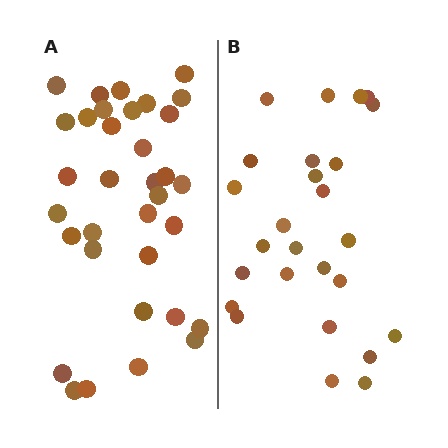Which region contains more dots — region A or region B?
Region A (the left region) has more dots.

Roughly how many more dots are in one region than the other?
Region A has roughly 8 or so more dots than region B.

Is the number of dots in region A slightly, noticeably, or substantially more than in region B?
Region A has noticeably more, but not dramatically so. The ratio is roughly 1.3 to 1.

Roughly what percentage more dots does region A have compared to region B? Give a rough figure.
About 30% more.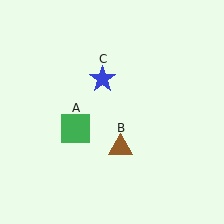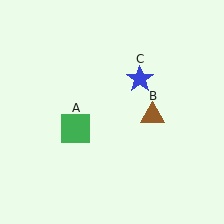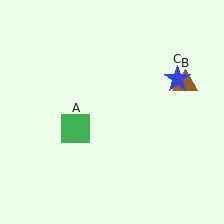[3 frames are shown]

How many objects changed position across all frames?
2 objects changed position: brown triangle (object B), blue star (object C).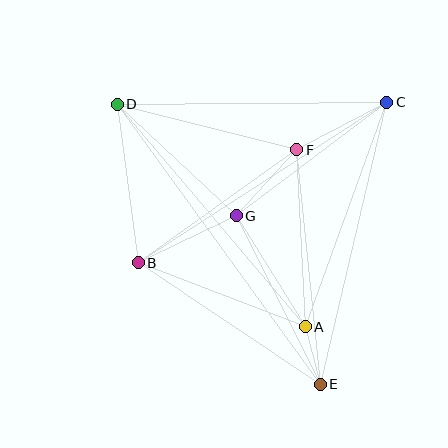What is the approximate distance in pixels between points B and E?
The distance between B and E is approximately 219 pixels.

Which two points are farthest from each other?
Points D and E are farthest from each other.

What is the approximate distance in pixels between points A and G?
The distance between A and G is approximately 131 pixels.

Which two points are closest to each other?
Points A and E are closest to each other.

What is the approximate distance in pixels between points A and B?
The distance between A and B is approximately 179 pixels.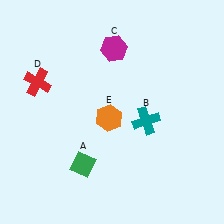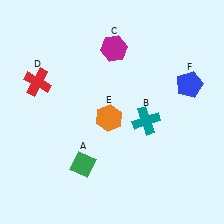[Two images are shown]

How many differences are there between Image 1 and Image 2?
There is 1 difference between the two images.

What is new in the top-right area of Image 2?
A blue pentagon (F) was added in the top-right area of Image 2.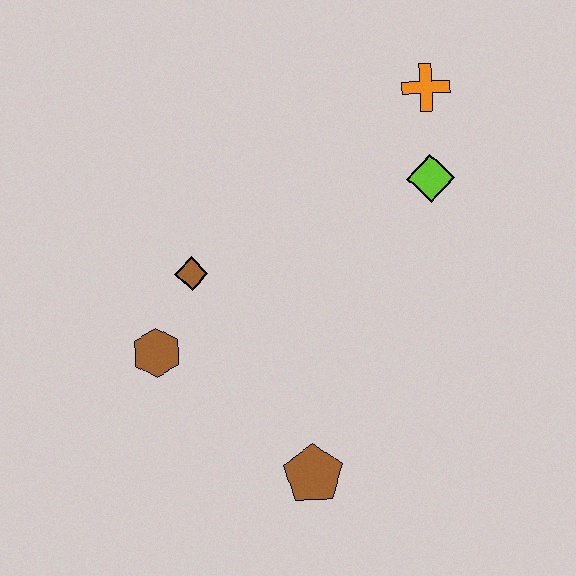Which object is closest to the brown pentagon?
The brown hexagon is closest to the brown pentagon.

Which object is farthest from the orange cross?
The brown pentagon is farthest from the orange cross.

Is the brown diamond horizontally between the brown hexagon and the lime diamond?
Yes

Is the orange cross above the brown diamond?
Yes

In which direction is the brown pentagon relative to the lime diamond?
The brown pentagon is below the lime diamond.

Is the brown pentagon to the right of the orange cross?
No